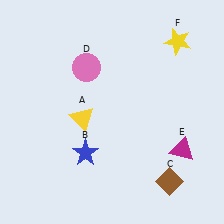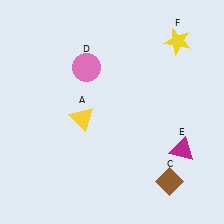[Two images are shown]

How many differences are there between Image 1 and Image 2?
There is 1 difference between the two images.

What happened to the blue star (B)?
The blue star (B) was removed in Image 2. It was in the bottom-left area of Image 1.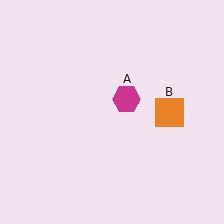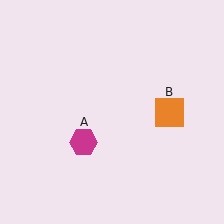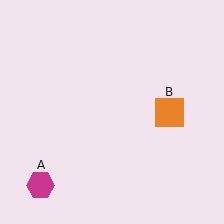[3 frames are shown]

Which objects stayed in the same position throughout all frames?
Orange square (object B) remained stationary.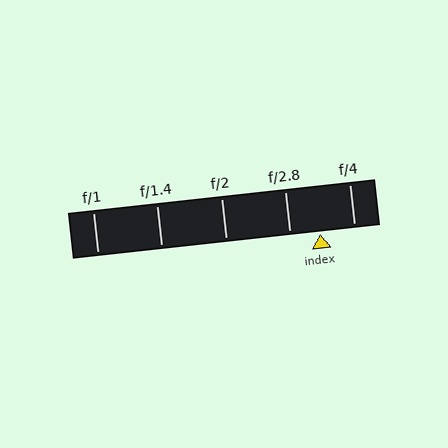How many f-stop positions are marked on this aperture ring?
There are 5 f-stop positions marked.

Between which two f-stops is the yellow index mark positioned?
The index mark is between f/2.8 and f/4.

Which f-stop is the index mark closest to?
The index mark is closest to f/2.8.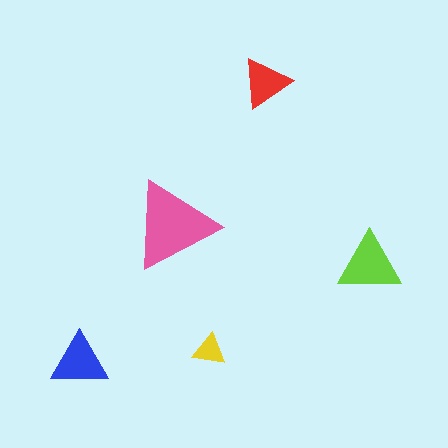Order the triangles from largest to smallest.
the pink one, the lime one, the blue one, the red one, the yellow one.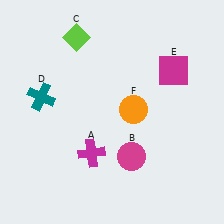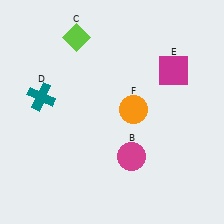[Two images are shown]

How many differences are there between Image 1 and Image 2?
There is 1 difference between the two images.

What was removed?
The magenta cross (A) was removed in Image 2.